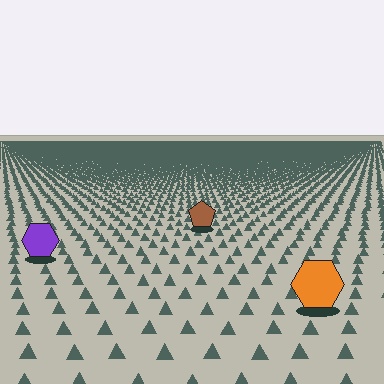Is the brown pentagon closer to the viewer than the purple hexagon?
No. The purple hexagon is closer — you can tell from the texture gradient: the ground texture is coarser near it.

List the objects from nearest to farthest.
From nearest to farthest: the orange hexagon, the purple hexagon, the brown pentagon.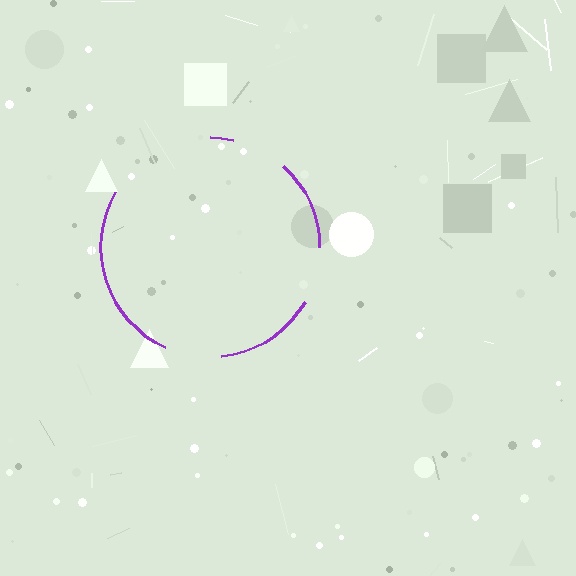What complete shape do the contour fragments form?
The contour fragments form a circle.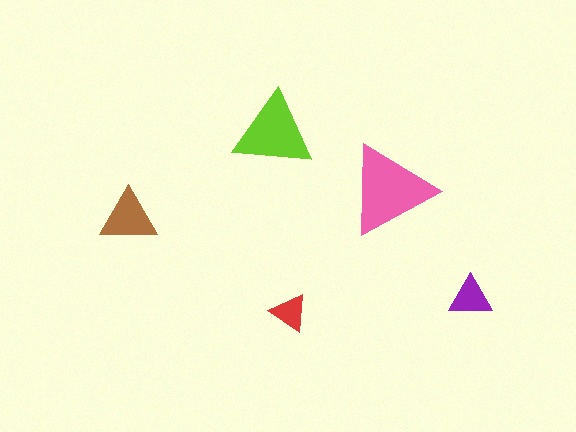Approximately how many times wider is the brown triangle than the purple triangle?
About 1.5 times wider.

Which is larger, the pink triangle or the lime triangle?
The pink one.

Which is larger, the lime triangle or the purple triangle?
The lime one.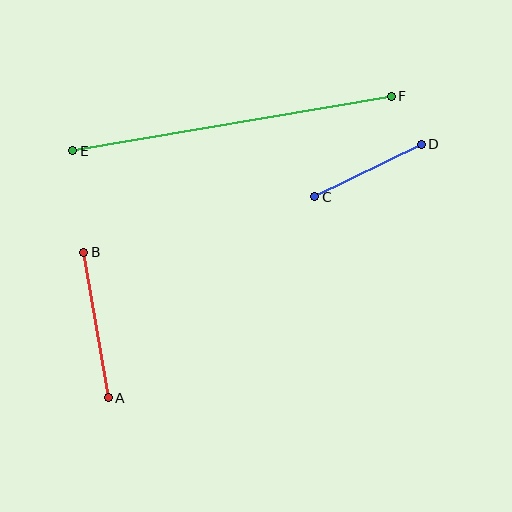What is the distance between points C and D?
The distance is approximately 119 pixels.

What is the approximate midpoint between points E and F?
The midpoint is at approximately (232, 123) pixels.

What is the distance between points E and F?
The distance is approximately 323 pixels.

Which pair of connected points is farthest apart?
Points E and F are farthest apart.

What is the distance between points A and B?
The distance is approximately 147 pixels.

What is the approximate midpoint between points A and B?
The midpoint is at approximately (96, 325) pixels.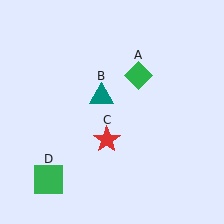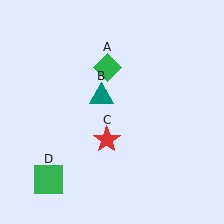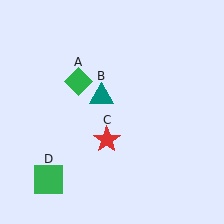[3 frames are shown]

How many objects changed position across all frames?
1 object changed position: green diamond (object A).